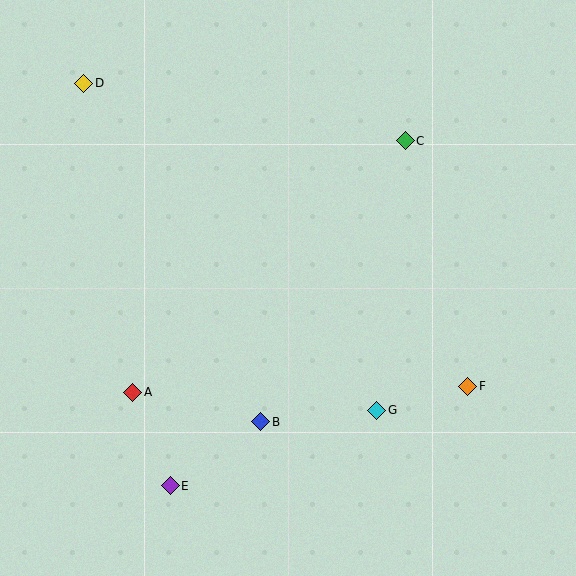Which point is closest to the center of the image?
Point B at (261, 422) is closest to the center.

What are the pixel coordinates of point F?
Point F is at (468, 386).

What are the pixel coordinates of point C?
Point C is at (405, 141).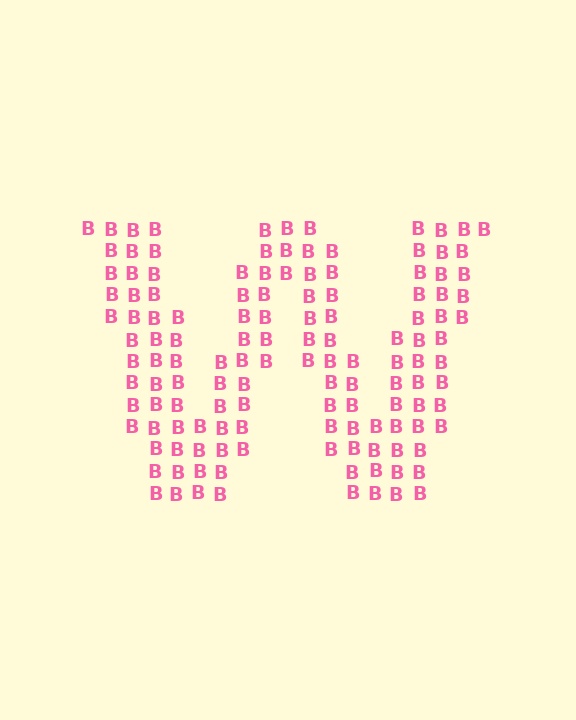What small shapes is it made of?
It is made of small letter B's.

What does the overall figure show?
The overall figure shows the letter W.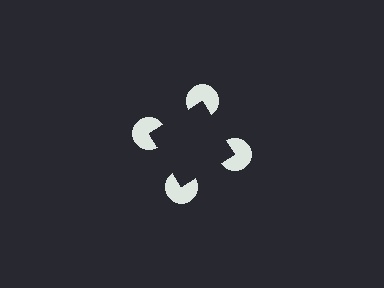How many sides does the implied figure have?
4 sides.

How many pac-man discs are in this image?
There are 4 — one at each vertex of the illusory square.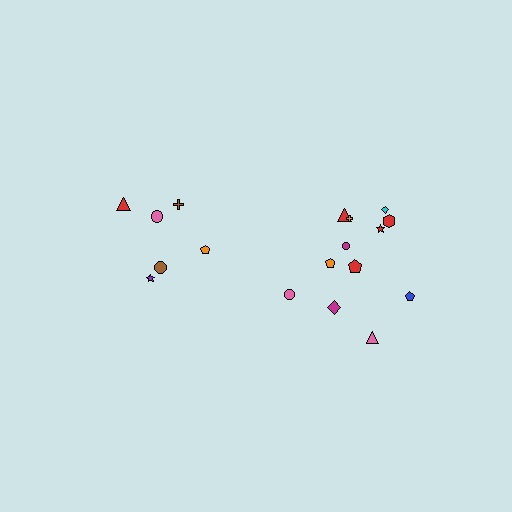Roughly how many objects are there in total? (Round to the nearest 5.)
Roughly 20 objects in total.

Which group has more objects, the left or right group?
The right group.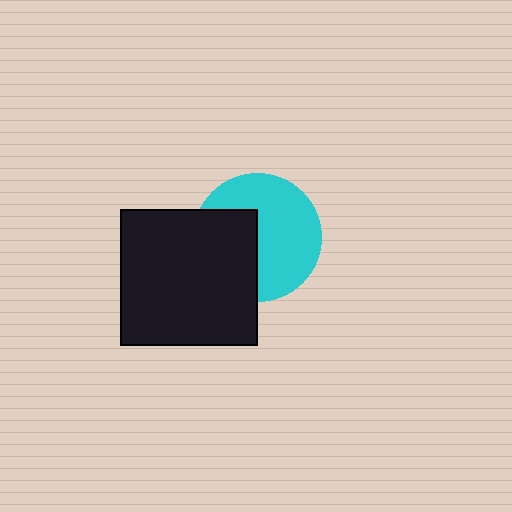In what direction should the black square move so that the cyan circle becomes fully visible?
The black square should move left. That is the shortest direction to clear the overlap and leave the cyan circle fully visible.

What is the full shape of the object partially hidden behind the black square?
The partially hidden object is a cyan circle.